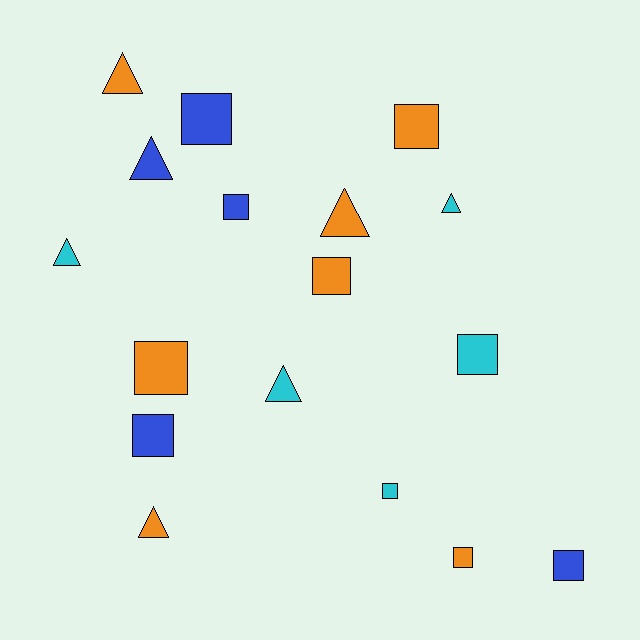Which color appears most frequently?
Orange, with 7 objects.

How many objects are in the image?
There are 17 objects.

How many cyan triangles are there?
There are 3 cyan triangles.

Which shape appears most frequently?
Square, with 10 objects.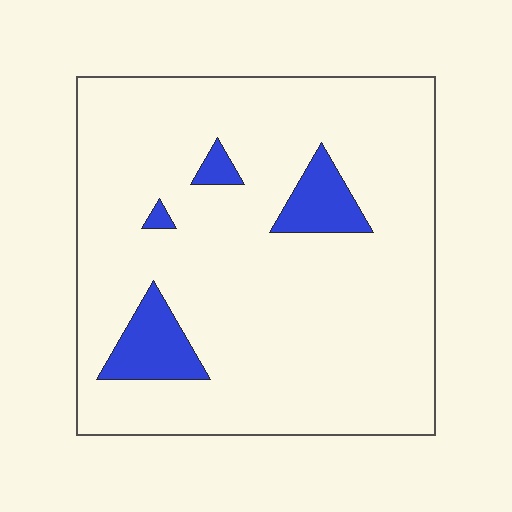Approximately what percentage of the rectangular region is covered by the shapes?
Approximately 10%.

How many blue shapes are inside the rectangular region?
4.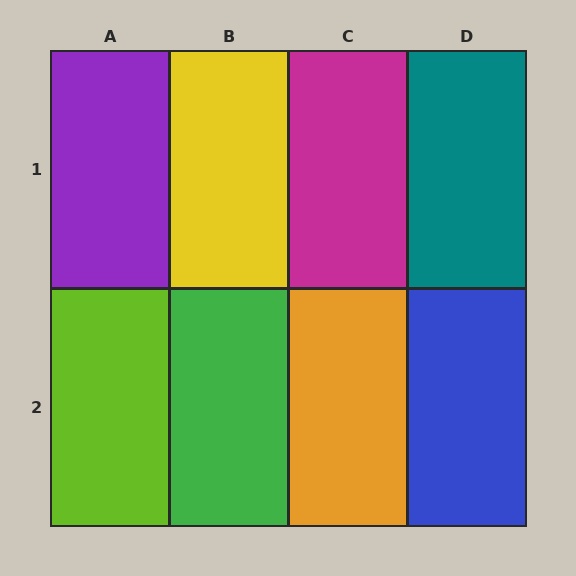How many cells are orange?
1 cell is orange.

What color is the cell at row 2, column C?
Orange.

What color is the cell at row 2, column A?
Lime.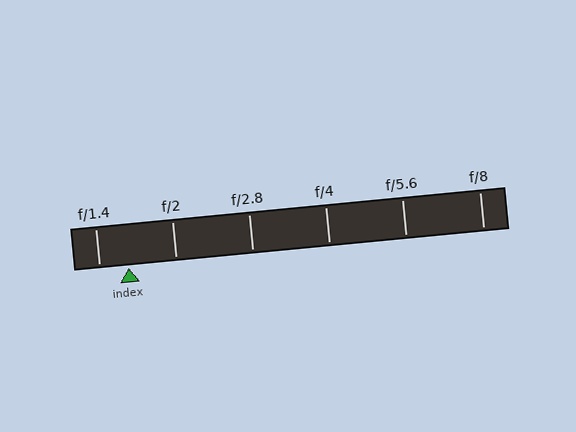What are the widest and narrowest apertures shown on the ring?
The widest aperture shown is f/1.4 and the narrowest is f/8.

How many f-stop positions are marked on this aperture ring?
There are 6 f-stop positions marked.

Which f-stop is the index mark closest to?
The index mark is closest to f/1.4.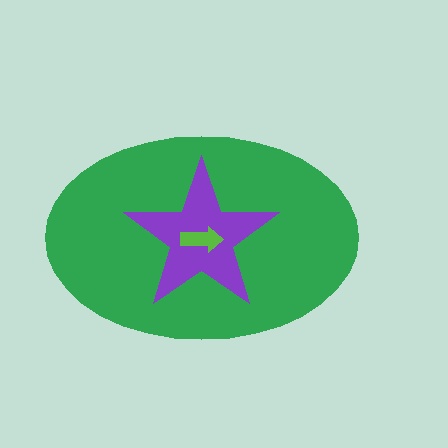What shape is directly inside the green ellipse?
The purple star.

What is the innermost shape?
The lime arrow.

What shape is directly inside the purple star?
The lime arrow.